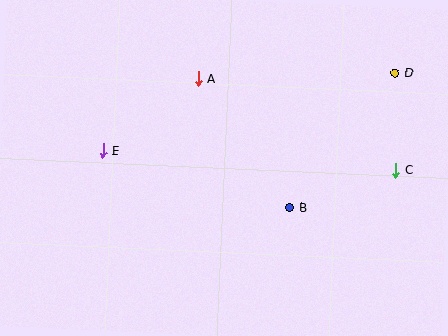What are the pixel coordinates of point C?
Point C is at (396, 170).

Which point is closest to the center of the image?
Point B at (290, 207) is closest to the center.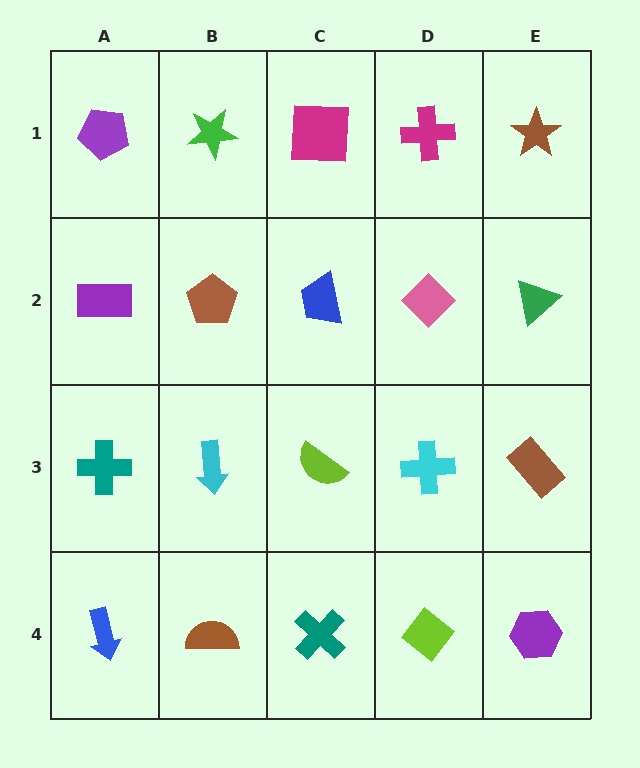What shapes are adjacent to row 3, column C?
A blue trapezoid (row 2, column C), a teal cross (row 4, column C), a cyan arrow (row 3, column B), a cyan cross (row 3, column D).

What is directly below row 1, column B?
A brown pentagon.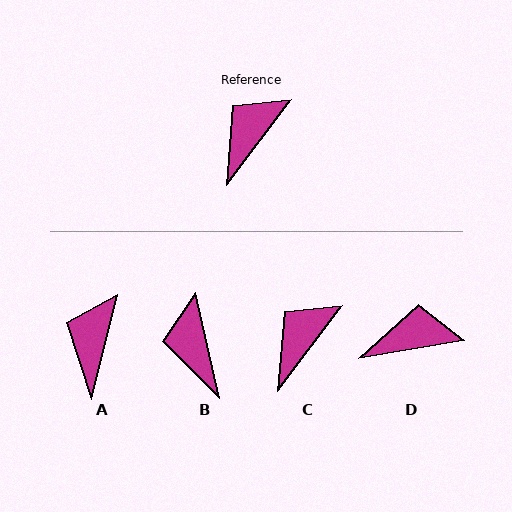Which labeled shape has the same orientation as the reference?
C.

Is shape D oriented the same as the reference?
No, it is off by about 44 degrees.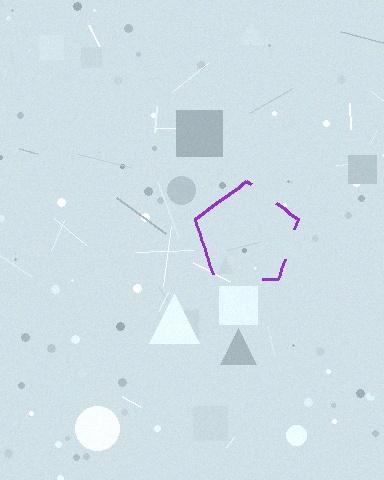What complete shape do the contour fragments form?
The contour fragments form a pentagon.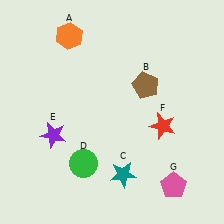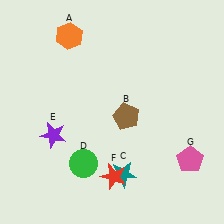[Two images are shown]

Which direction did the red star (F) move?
The red star (F) moved down.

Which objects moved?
The objects that moved are: the brown pentagon (B), the red star (F), the pink pentagon (G).